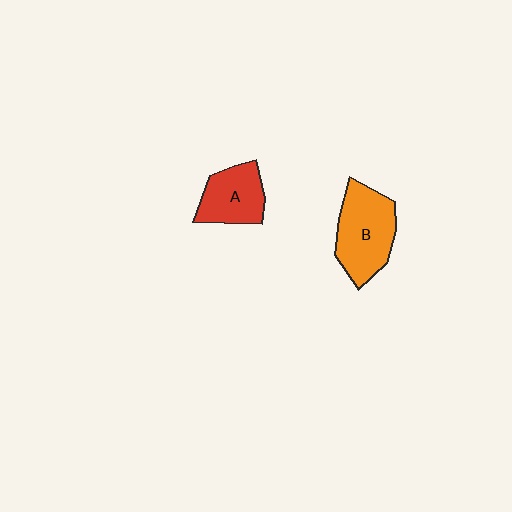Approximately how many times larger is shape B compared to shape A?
Approximately 1.4 times.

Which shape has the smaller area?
Shape A (red).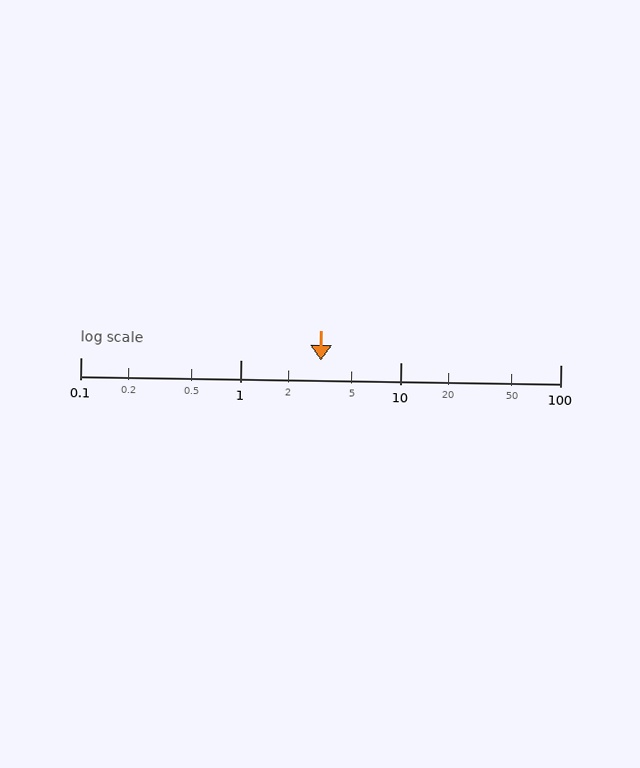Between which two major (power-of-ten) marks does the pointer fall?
The pointer is between 1 and 10.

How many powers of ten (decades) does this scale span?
The scale spans 3 decades, from 0.1 to 100.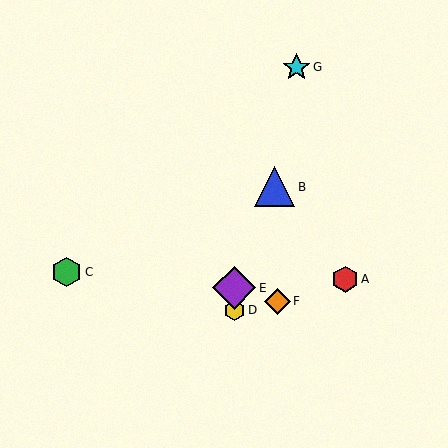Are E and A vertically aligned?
No, E is at x≈234 and A is at x≈345.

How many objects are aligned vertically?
2 objects (D, E) are aligned vertically.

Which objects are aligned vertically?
Objects D, E are aligned vertically.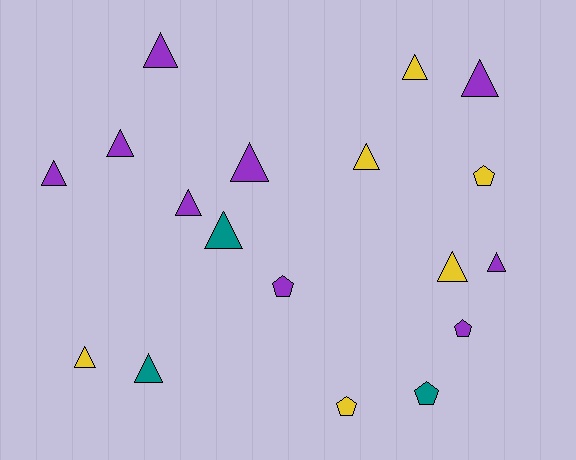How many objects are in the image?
There are 18 objects.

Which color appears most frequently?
Purple, with 9 objects.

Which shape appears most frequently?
Triangle, with 13 objects.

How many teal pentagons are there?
There is 1 teal pentagon.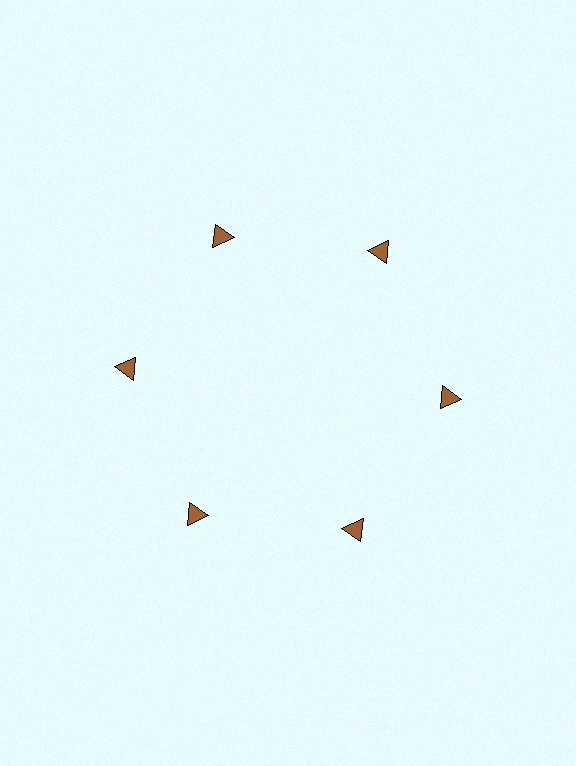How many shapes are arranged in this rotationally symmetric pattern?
There are 6 shapes, arranged in 6 groups of 1.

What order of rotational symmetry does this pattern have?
This pattern has 6-fold rotational symmetry.